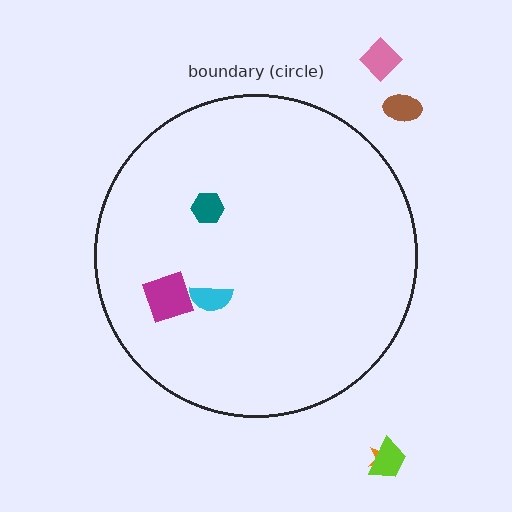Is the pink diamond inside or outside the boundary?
Outside.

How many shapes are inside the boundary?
3 inside, 4 outside.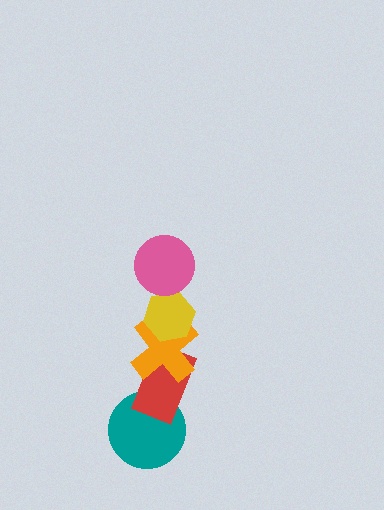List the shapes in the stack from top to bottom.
From top to bottom: the pink circle, the yellow hexagon, the orange cross, the red rectangle, the teal circle.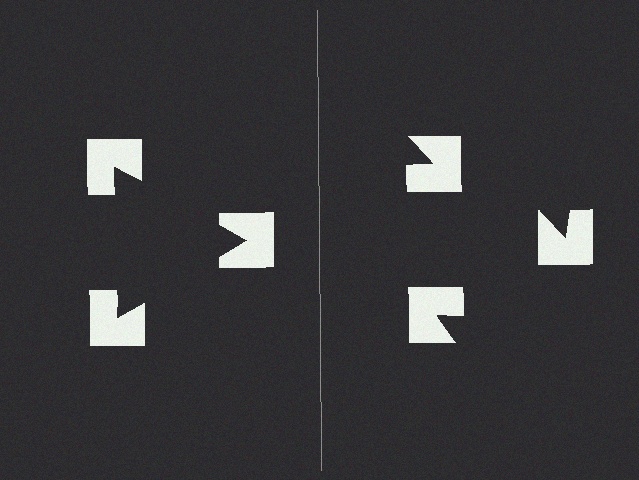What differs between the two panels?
The notched squares are positioned identically on both sides; only the wedge orientations differ. On the left they align to a triangle; on the right they are misaligned.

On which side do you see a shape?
An illusory triangle appears on the left side. On the right side the wedge cuts are rotated, so no coherent shape forms.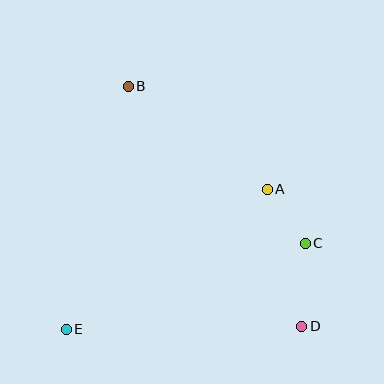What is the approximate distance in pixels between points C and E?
The distance between C and E is approximately 254 pixels.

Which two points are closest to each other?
Points A and C are closest to each other.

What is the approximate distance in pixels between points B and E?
The distance between B and E is approximately 250 pixels.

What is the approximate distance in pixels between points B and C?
The distance between B and C is approximately 237 pixels.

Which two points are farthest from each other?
Points B and D are farthest from each other.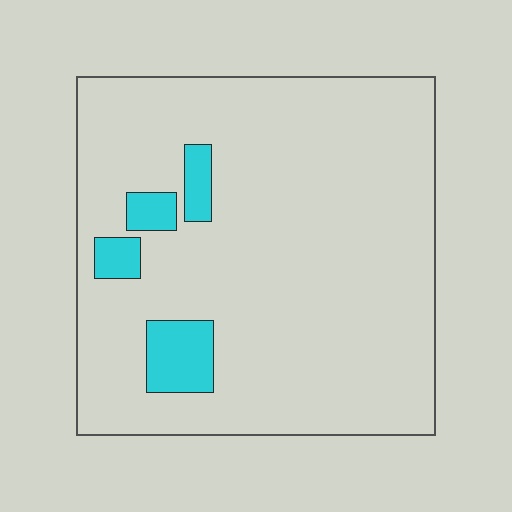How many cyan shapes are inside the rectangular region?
4.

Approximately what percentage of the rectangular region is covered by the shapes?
Approximately 10%.